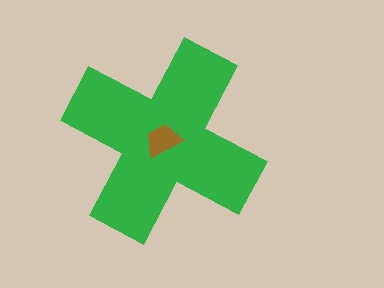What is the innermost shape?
The brown trapezoid.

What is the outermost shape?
The green cross.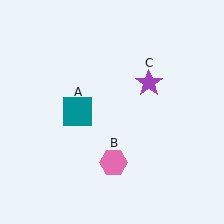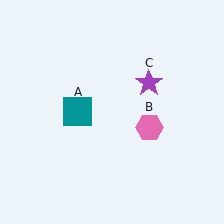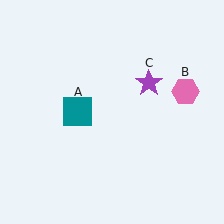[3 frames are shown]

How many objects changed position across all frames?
1 object changed position: pink hexagon (object B).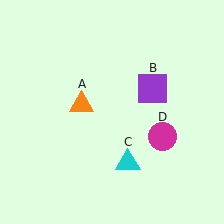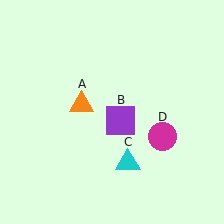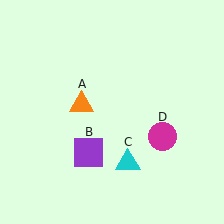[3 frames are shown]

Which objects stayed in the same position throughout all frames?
Orange triangle (object A) and cyan triangle (object C) and magenta circle (object D) remained stationary.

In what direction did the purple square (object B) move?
The purple square (object B) moved down and to the left.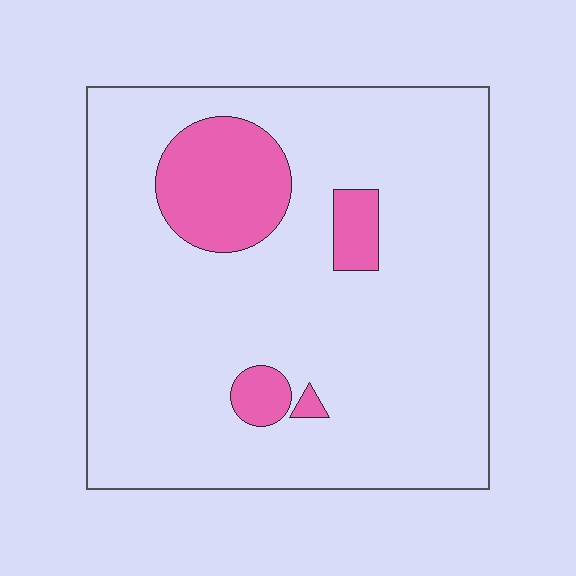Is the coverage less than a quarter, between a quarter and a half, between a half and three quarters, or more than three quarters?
Less than a quarter.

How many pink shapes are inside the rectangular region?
4.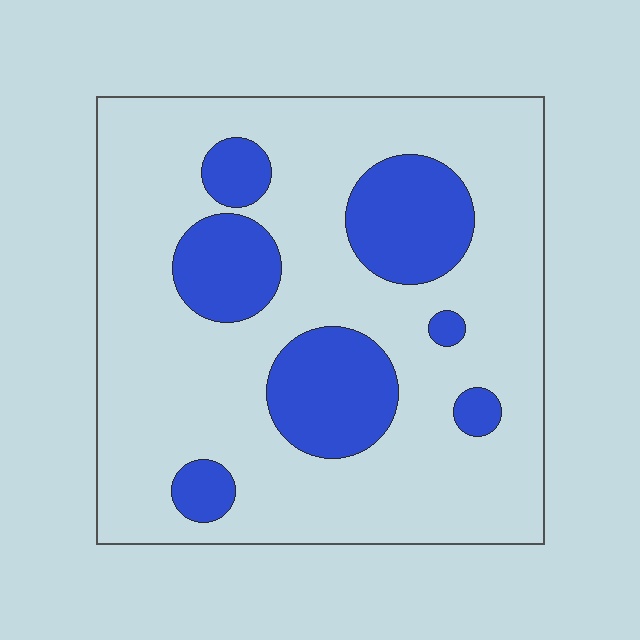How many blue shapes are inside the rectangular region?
7.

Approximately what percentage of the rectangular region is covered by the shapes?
Approximately 25%.